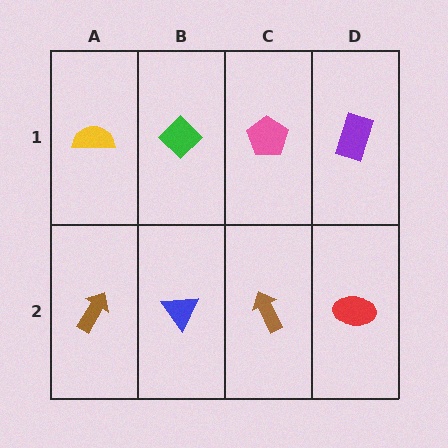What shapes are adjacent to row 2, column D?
A purple rectangle (row 1, column D), a brown arrow (row 2, column C).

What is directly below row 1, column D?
A red ellipse.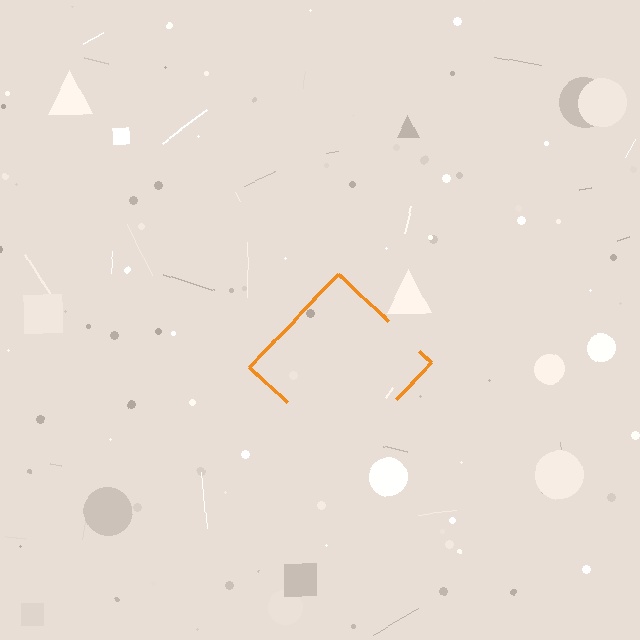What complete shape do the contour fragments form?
The contour fragments form a diamond.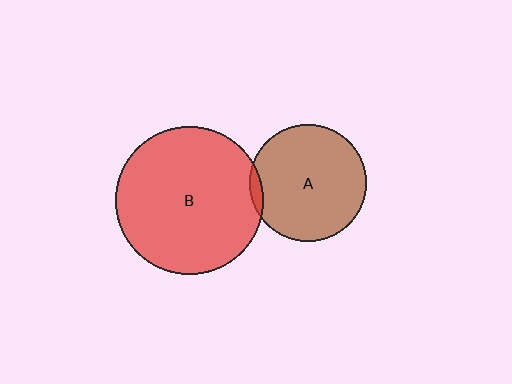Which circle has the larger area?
Circle B (red).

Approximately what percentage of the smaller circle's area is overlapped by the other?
Approximately 5%.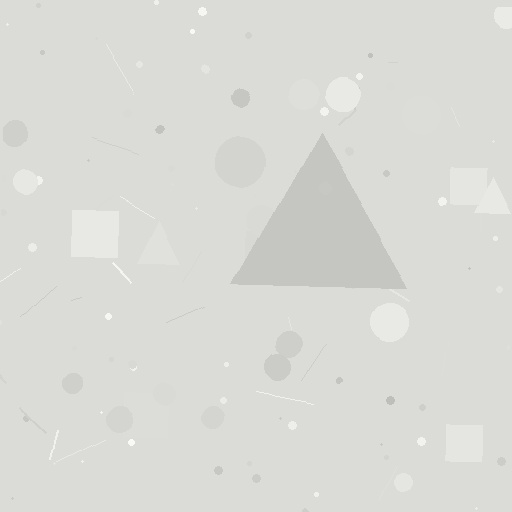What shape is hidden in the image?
A triangle is hidden in the image.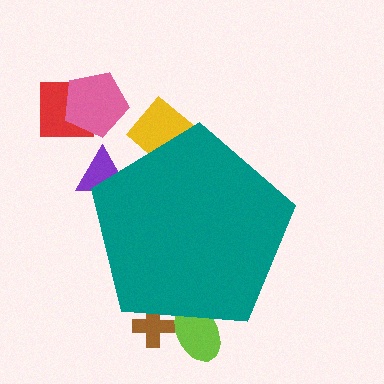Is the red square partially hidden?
No, the red square is fully visible.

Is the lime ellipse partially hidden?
Yes, the lime ellipse is partially hidden behind the teal pentagon.